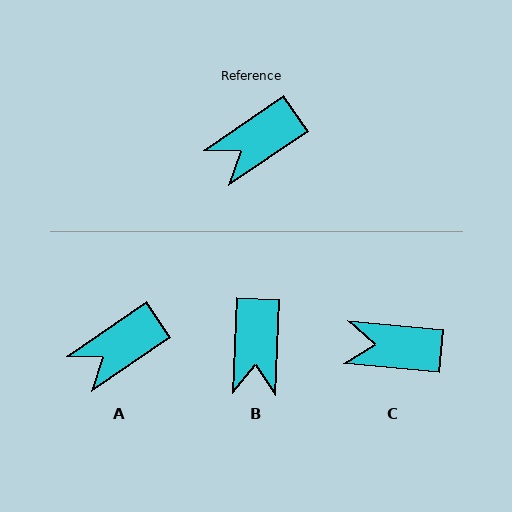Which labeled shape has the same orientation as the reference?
A.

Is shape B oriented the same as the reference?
No, it is off by about 53 degrees.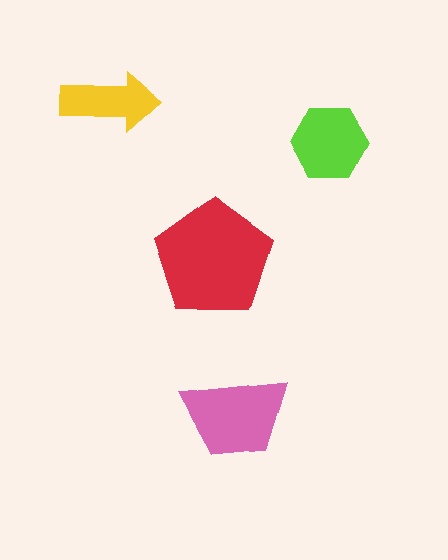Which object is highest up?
The yellow arrow is topmost.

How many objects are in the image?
There are 4 objects in the image.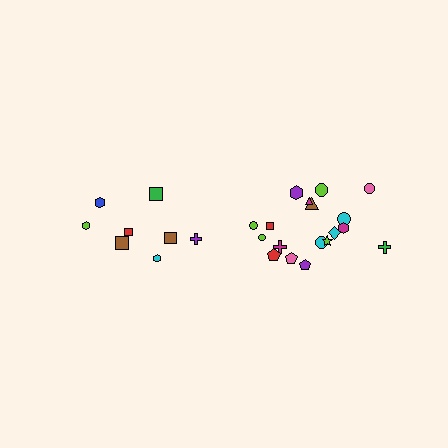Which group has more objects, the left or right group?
The right group.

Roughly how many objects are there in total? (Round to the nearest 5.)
Roughly 25 objects in total.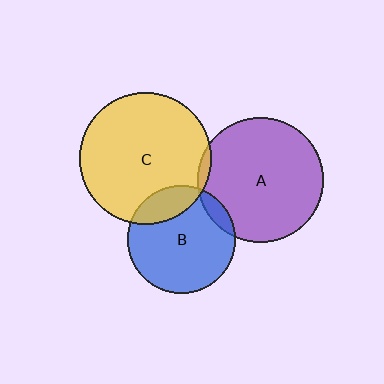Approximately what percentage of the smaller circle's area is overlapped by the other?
Approximately 10%.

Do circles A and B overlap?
Yes.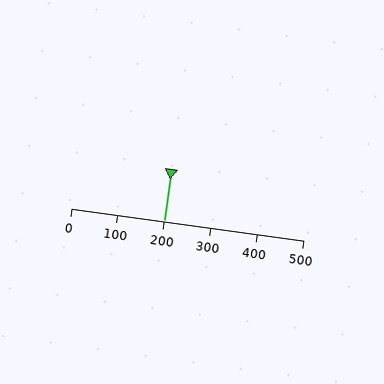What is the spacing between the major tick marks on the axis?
The major ticks are spaced 100 apart.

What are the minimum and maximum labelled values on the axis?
The axis runs from 0 to 500.